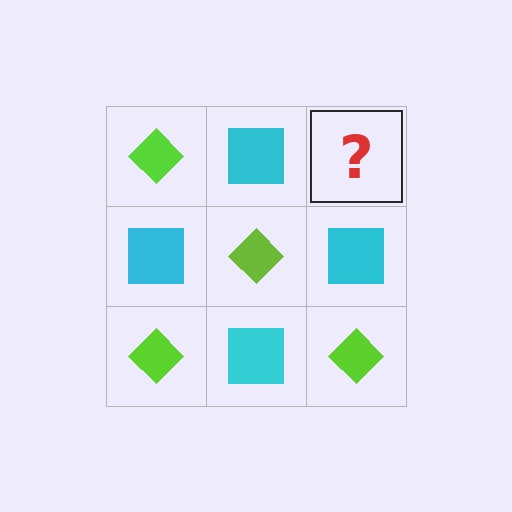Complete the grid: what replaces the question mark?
The question mark should be replaced with a lime diamond.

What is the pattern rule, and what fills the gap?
The rule is that it alternates lime diamond and cyan square in a checkerboard pattern. The gap should be filled with a lime diamond.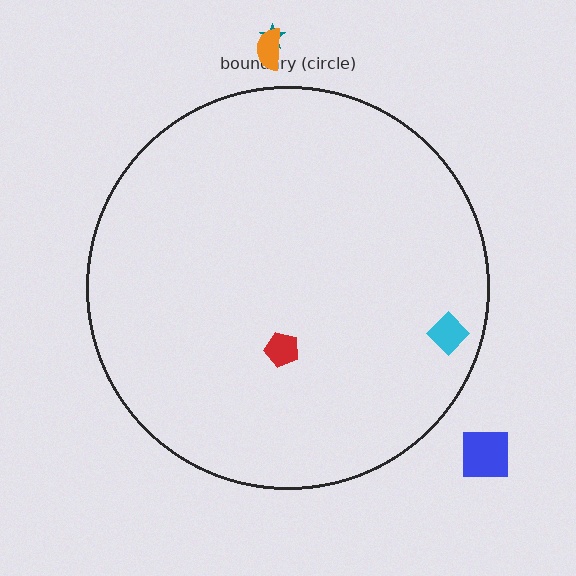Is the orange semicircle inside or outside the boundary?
Outside.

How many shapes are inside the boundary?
2 inside, 3 outside.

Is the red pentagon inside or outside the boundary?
Inside.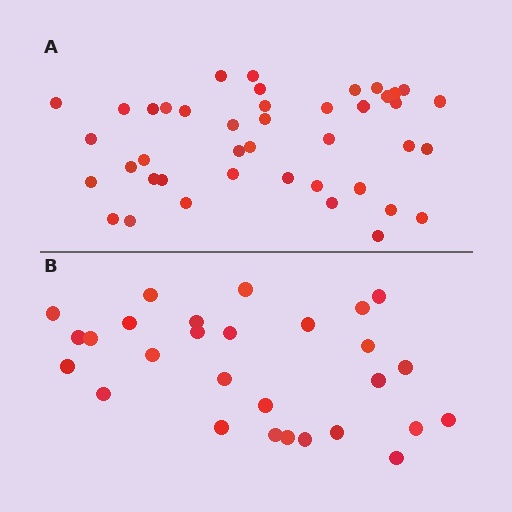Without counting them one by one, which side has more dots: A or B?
Region A (the top region) has more dots.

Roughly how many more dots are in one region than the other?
Region A has approximately 15 more dots than region B.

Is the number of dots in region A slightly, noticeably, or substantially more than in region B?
Region A has substantially more. The ratio is roughly 1.5 to 1.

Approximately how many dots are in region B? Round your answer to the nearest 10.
About 30 dots. (The exact count is 28, which rounds to 30.)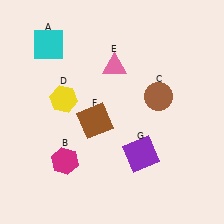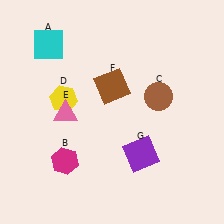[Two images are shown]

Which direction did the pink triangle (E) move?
The pink triangle (E) moved left.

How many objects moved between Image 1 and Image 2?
2 objects moved between the two images.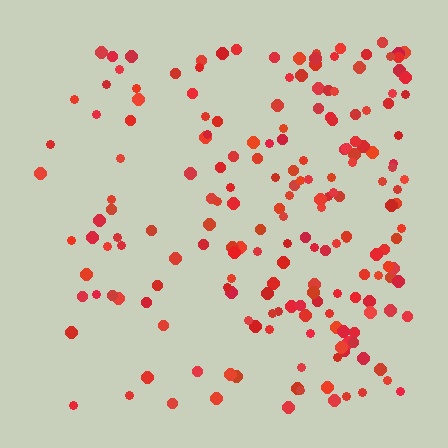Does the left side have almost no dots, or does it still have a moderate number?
Still a moderate number, just noticeably fewer than the right.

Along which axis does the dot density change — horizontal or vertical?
Horizontal.